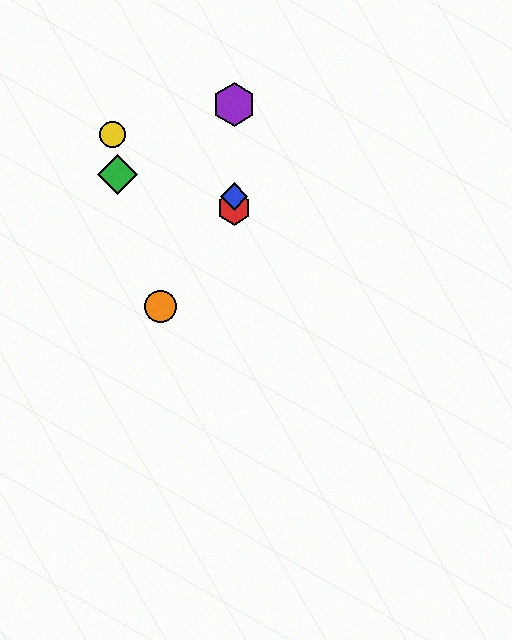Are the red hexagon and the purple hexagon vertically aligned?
Yes, both are at x≈234.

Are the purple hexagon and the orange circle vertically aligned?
No, the purple hexagon is at x≈234 and the orange circle is at x≈161.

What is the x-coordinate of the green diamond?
The green diamond is at x≈118.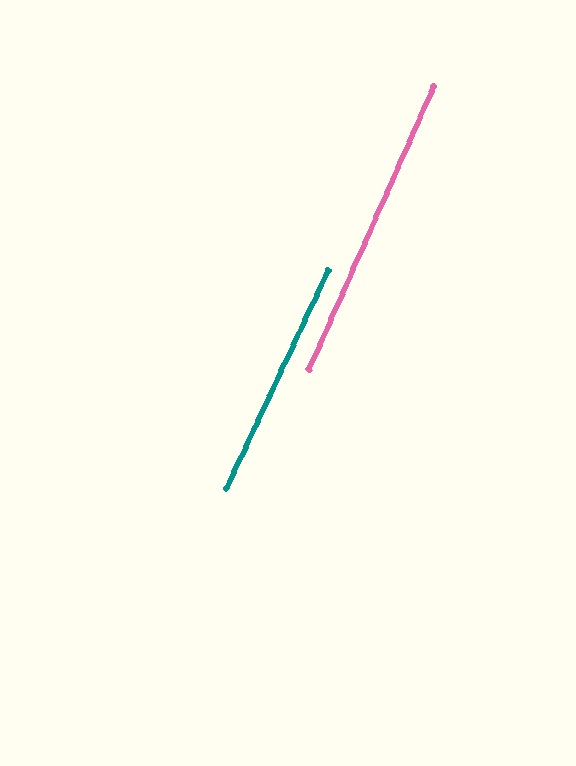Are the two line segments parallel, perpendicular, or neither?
Parallel — their directions differ by only 1.0°.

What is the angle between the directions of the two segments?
Approximately 1 degree.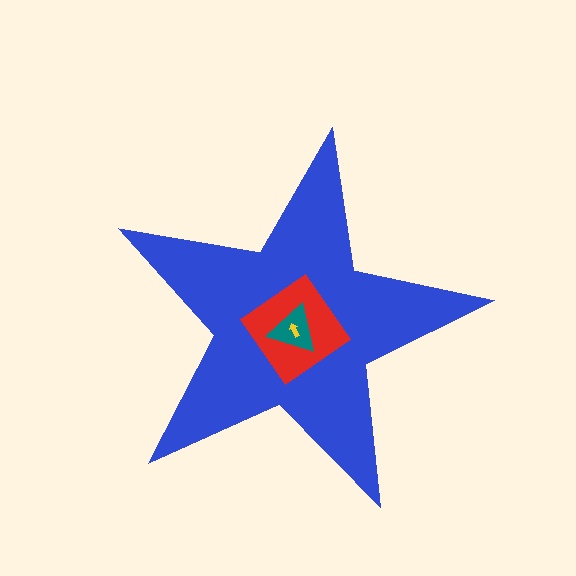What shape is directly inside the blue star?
The red diamond.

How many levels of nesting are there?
4.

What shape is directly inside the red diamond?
The teal triangle.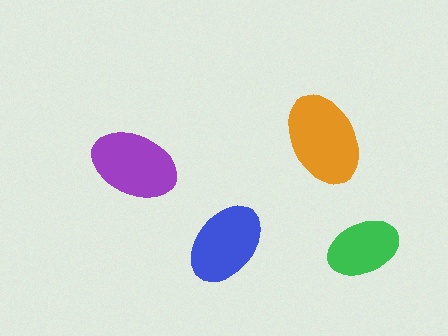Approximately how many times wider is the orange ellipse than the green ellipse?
About 1.5 times wider.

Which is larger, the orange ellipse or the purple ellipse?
The orange one.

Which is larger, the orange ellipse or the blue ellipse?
The orange one.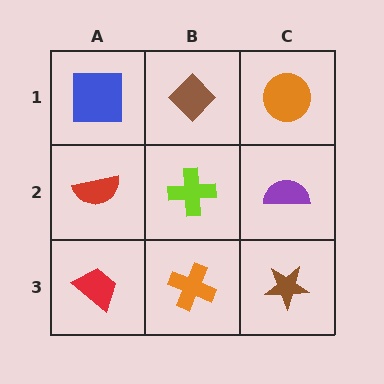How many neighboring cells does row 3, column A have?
2.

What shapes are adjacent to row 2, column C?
An orange circle (row 1, column C), a brown star (row 3, column C), a lime cross (row 2, column B).